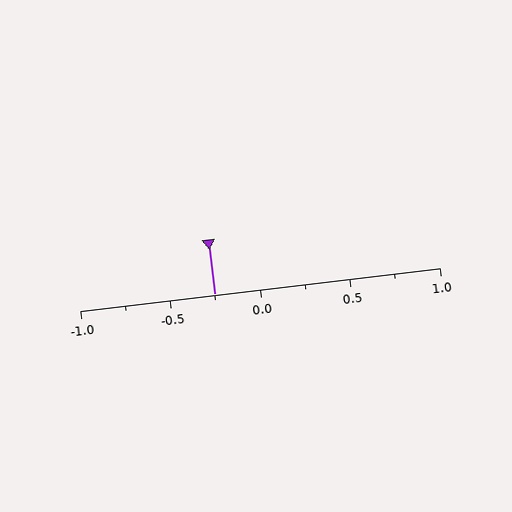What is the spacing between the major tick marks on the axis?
The major ticks are spaced 0.5 apart.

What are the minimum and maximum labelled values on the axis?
The axis runs from -1.0 to 1.0.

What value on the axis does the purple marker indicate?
The marker indicates approximately -0.25.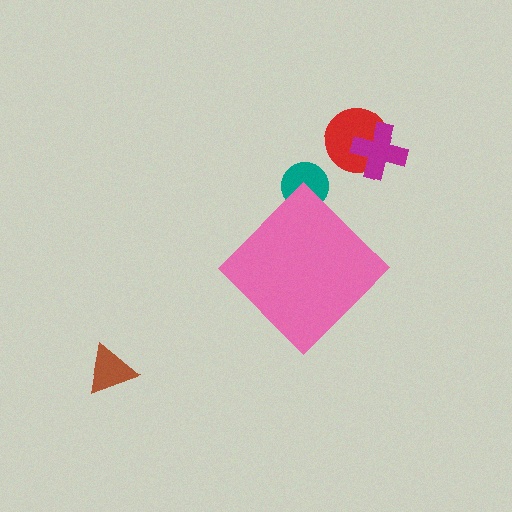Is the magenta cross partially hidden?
No, the magenta cross is fully visible.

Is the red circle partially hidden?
No, the red circle is fully visible.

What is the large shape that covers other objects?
A pink diamond.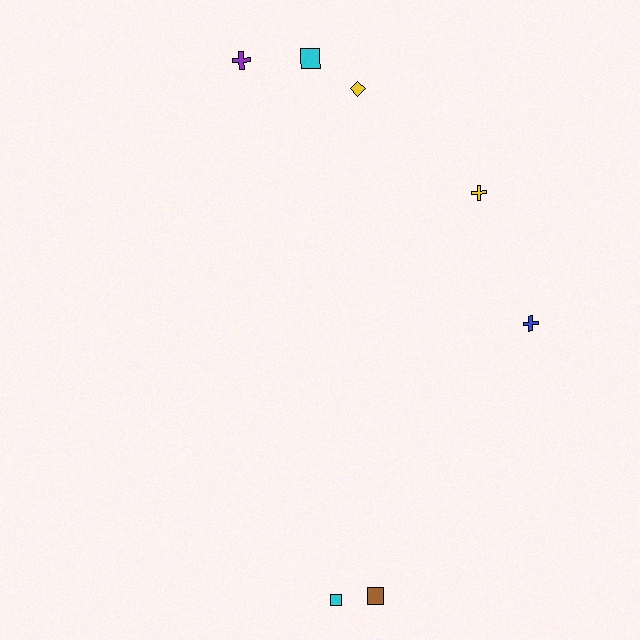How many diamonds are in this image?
There is 1 diamond.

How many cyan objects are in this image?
There are 2 cyan objects.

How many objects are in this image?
There are 7 objects.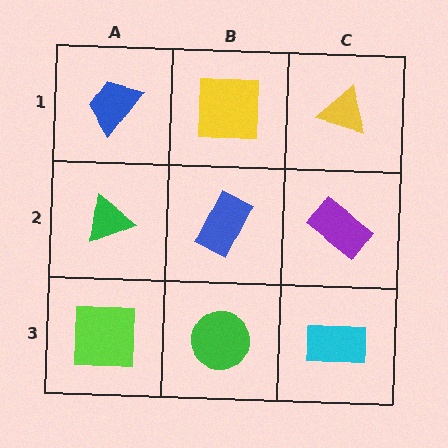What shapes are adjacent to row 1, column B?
A blue rectangle (row 2, column B), a blue trapezoid (row 1, column A), a yellow triangle (row 1, column C).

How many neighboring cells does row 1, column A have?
2.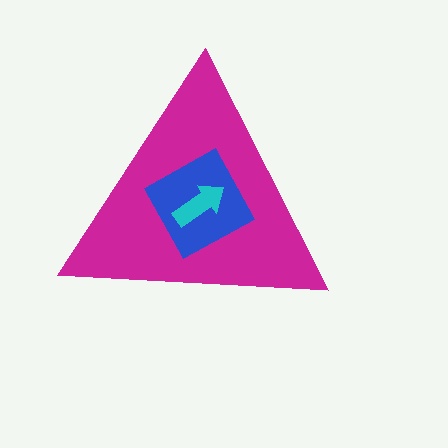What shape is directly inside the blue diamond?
The cyan arrow.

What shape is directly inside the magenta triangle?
The blue diamond.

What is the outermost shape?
The magenta triangle.